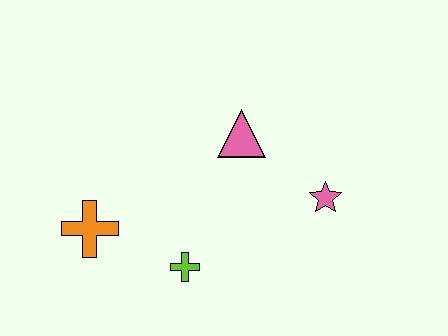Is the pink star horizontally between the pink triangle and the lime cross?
No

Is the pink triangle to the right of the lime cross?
Yes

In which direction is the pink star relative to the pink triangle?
The pink star is to the right of the pink triangle.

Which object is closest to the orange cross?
The lime cross is closest to the orange cross.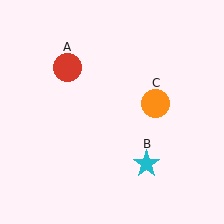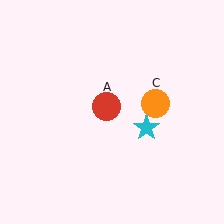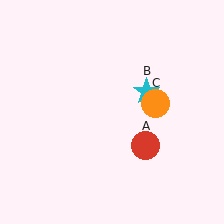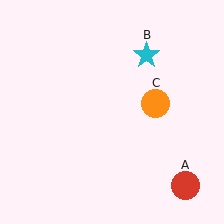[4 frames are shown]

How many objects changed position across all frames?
2 objects changed position: red circle (object A), cyan star (object B).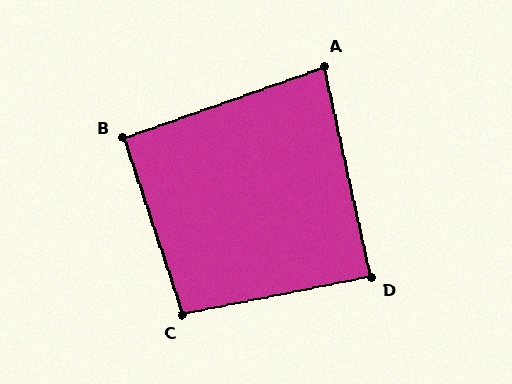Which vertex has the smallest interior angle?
A, at approximately 83 degrees.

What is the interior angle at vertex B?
Approximately 91 degrees (approximately right).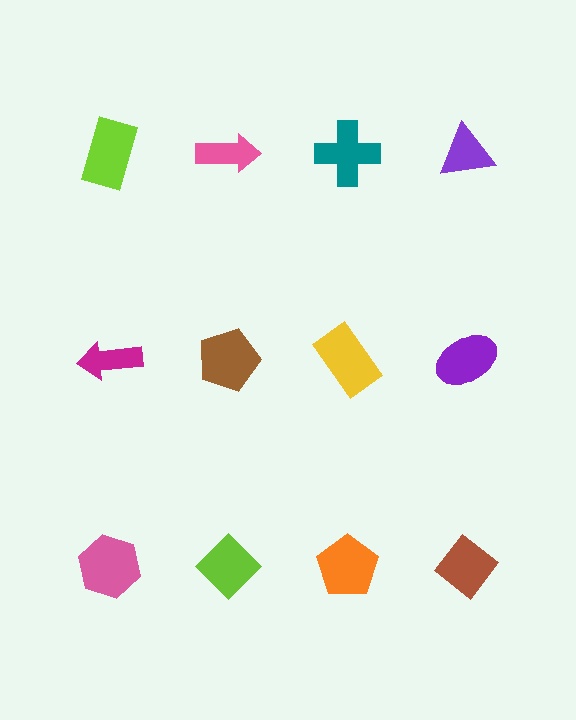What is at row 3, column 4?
A brown diamond.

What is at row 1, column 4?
A purple triangle.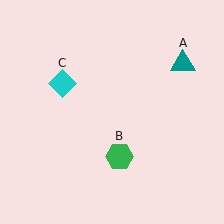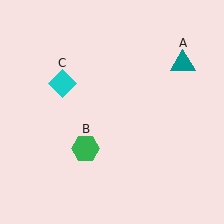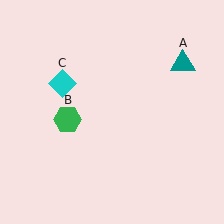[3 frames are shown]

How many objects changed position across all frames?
1 object changed position: green hexagon (object B).